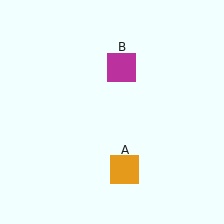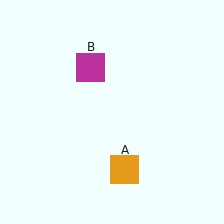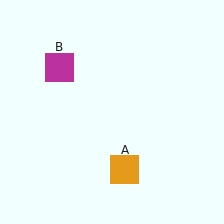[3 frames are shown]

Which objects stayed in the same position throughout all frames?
Orange square (object A) remained stationary.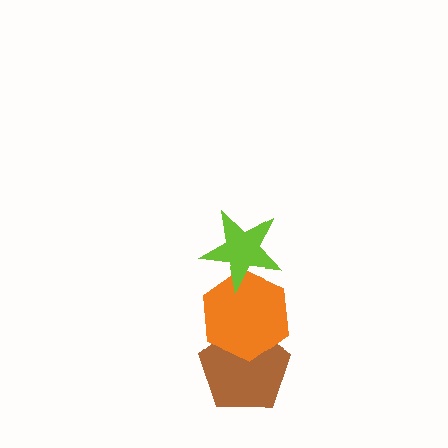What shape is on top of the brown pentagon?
The orange hexagon is on top of the brown pentagon.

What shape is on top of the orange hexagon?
The lime star is on top of the orange hexagon.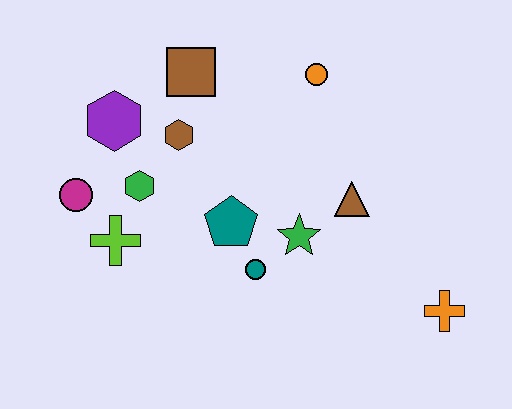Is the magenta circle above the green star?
Yes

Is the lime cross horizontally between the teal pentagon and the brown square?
No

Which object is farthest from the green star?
The magenta circle is farthest from the green star.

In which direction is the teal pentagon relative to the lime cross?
The teal pentagon is to the right of the lime cross.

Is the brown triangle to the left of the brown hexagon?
No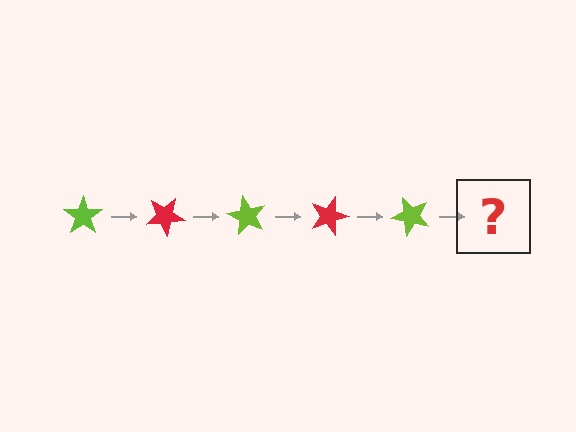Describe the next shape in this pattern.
It should be a red star, rotated 150 degrees from the start.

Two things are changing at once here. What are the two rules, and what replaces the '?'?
The two rules are that it rotates 30 degrees each step and the color cycles through lime and red. The '?' should be a red star, rotated 150 degrees from the start.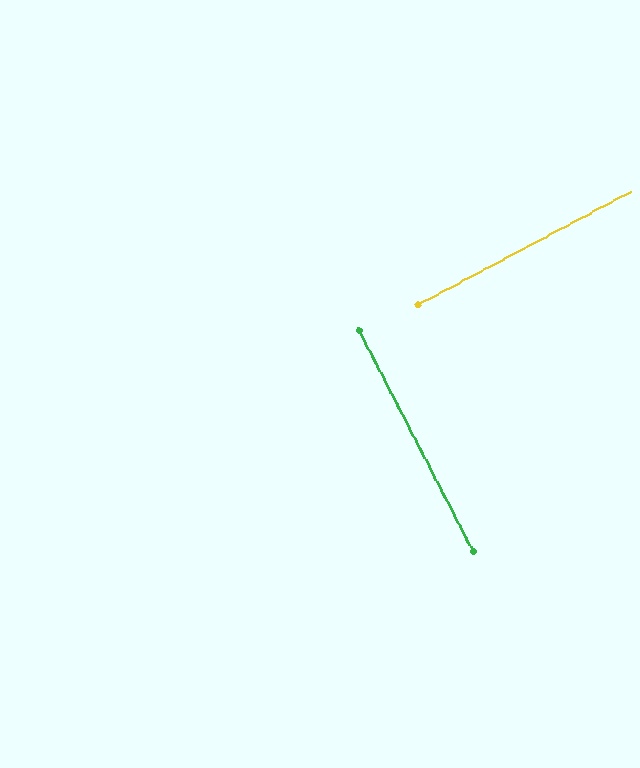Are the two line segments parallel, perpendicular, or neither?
Perpendicular — they meet at approximately 89°.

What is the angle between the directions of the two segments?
Approximately 89 degrees.